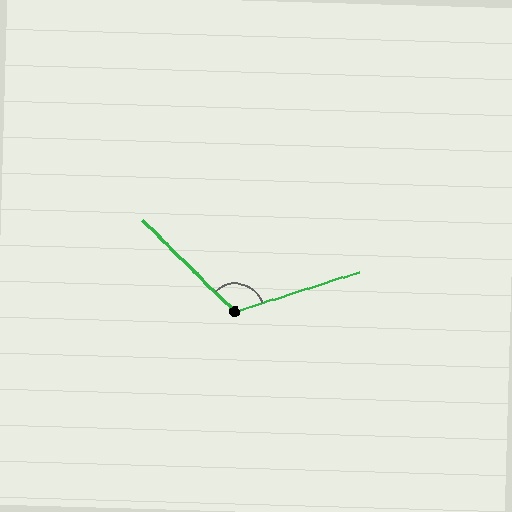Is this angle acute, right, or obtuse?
It is obtuse.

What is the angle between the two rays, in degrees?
Approximately 118 degrees.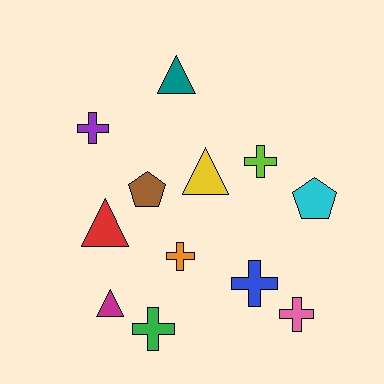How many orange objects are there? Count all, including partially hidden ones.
There is 1 orange object.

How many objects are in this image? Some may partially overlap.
There are 12 objects.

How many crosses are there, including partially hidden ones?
There are 6 crosses.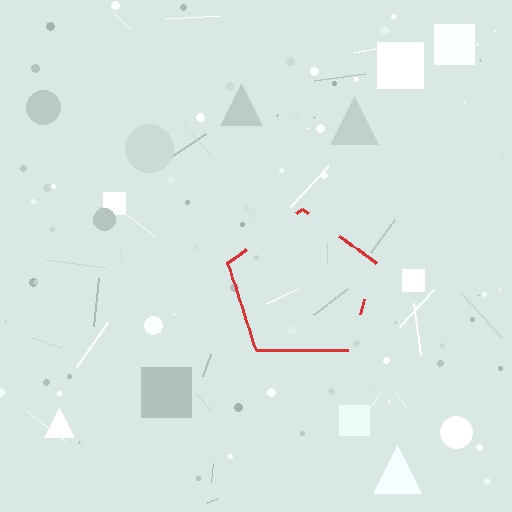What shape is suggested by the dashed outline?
The dashed outline suggests a pentagon.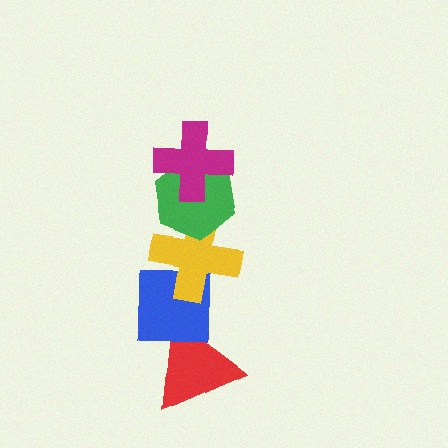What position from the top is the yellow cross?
The yellow cross is 3rd from the top.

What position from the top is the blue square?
The blue square is 4th from the top.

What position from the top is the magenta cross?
The magenta cross is 1st from the top.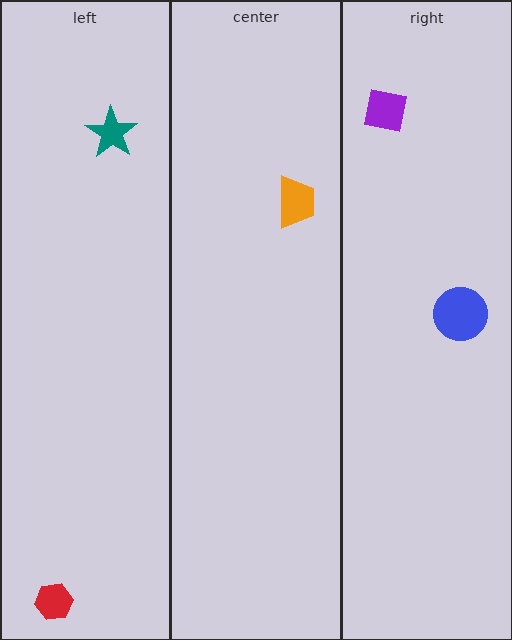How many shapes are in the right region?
2.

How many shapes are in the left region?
2.